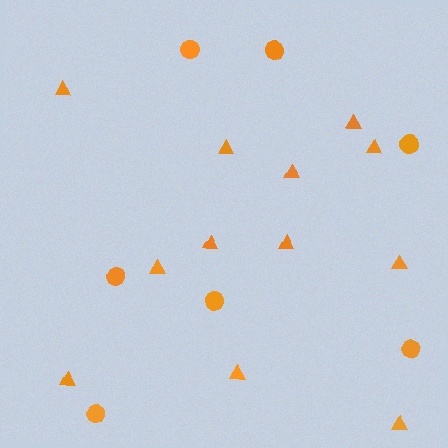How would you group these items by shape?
There are 2 groups: one group of triangles (12) and one group of circles (7).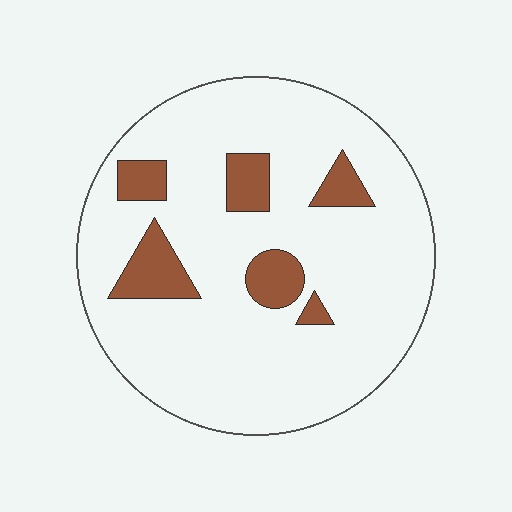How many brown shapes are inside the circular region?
6.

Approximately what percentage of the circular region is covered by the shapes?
Approximately 15%.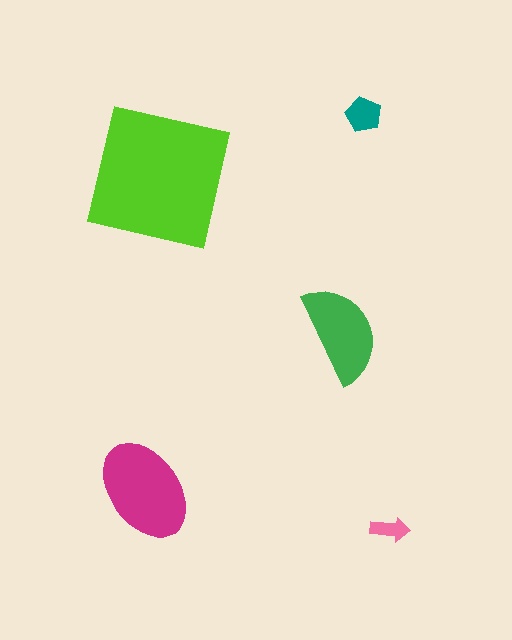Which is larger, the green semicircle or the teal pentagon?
The green semicircle.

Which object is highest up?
The teal pentagon is topmost.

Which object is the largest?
The lime square.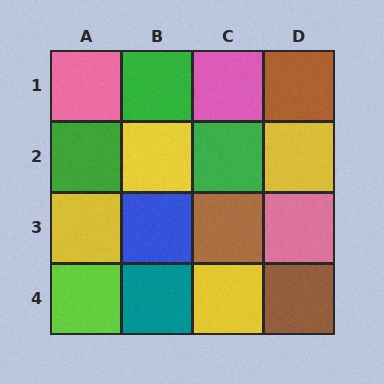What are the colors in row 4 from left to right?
Lime, teal, yellow, brown.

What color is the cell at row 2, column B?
Yellow.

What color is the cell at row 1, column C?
Pink.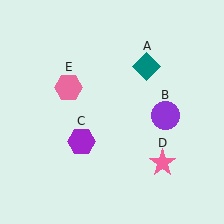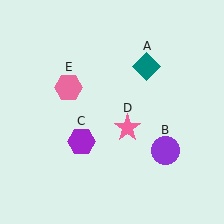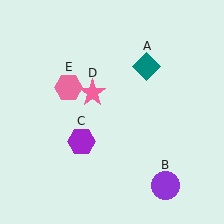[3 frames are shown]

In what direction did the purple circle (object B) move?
The purple circle (object B) moved down.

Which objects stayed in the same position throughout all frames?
Teal diamond (object A) and purple hexagon (object C) and pink hexagon (object E) remained stationary.